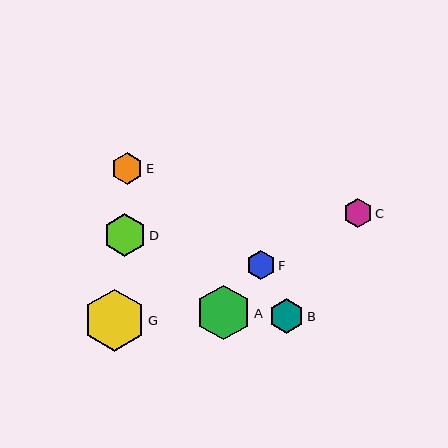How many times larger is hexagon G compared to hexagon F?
Hexagon G is approximately 2.1 times the size of hexagon F.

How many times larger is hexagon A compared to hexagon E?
Hexagon A is approximately 1.7 times the size of hexagon E.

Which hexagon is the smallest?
Hexagon F is the smallest with a size of approximately 29 pixels.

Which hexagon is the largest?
Hexagon G is the largest with a size of approximately 62 pixels.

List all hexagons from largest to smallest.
From largest to smallest: G, A, D, B, E, C, F.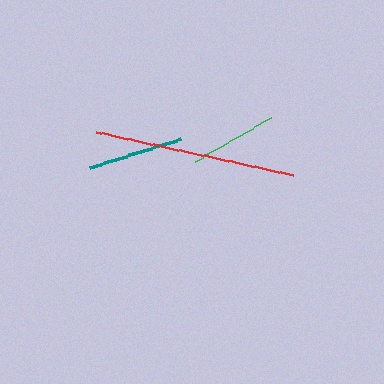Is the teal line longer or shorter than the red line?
The red line is longer than the teal line.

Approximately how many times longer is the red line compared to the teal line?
The red line is approximately 2.1 times the length of the teal line.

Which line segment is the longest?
The red line is the longest at approximately 202 pixels.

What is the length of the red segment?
The red segment is approximately 202 pixels long.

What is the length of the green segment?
The green segment is approximately 89 pixels long.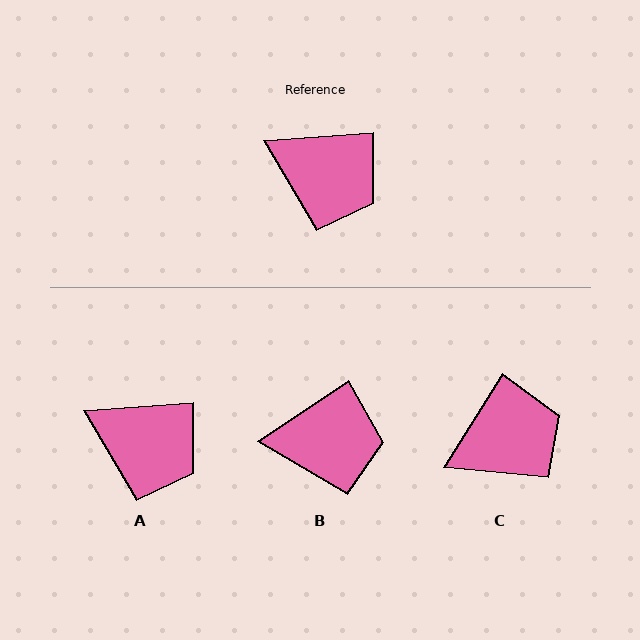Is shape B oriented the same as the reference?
No, it is off by about 30 degrees.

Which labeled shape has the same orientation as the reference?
A.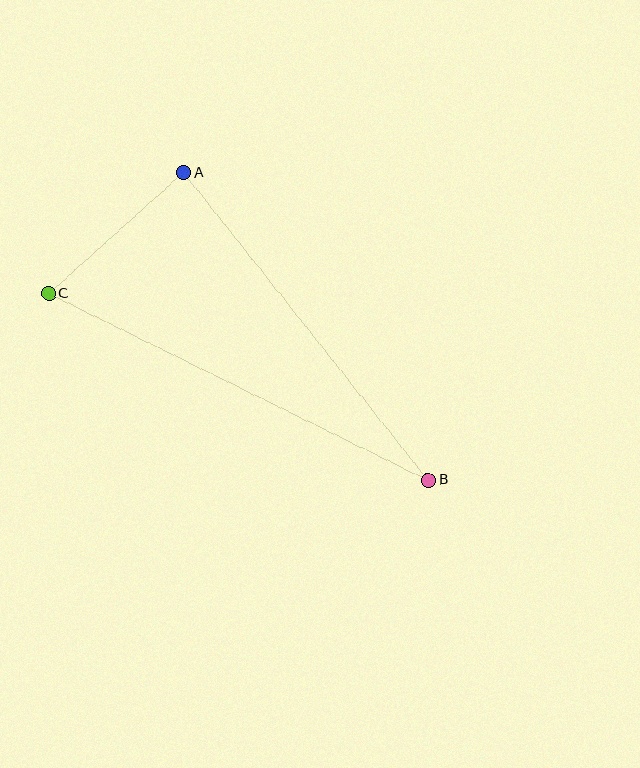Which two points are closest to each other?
Points A and C are closest to each other.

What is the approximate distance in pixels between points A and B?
The distance between A and B is approximately 393 pixels.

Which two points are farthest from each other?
Points B and C are farthest from each other.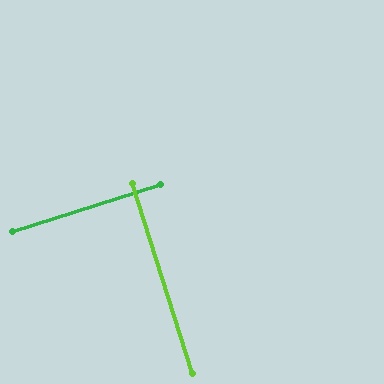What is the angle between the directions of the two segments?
Approximately 90 degrees.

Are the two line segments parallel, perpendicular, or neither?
Perpendicular — they meet at approximately 90°.